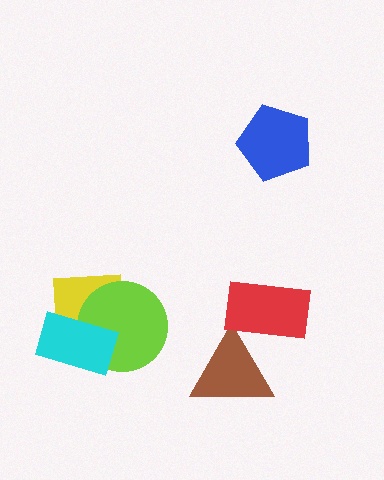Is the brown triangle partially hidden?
Yes, it is partially covered by another shape.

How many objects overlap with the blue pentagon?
0 objects overlap with the blue pentagon.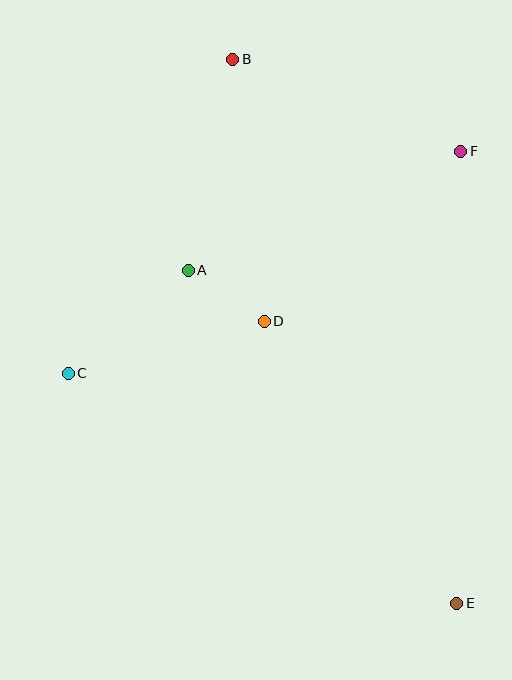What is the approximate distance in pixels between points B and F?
The distance between B and F is approximately 246 pixels.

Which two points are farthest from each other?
Points B and E are farthest from each other.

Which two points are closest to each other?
Points A and D are closest to each other.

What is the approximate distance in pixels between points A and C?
The distance between A and C is approximately 158 pixels.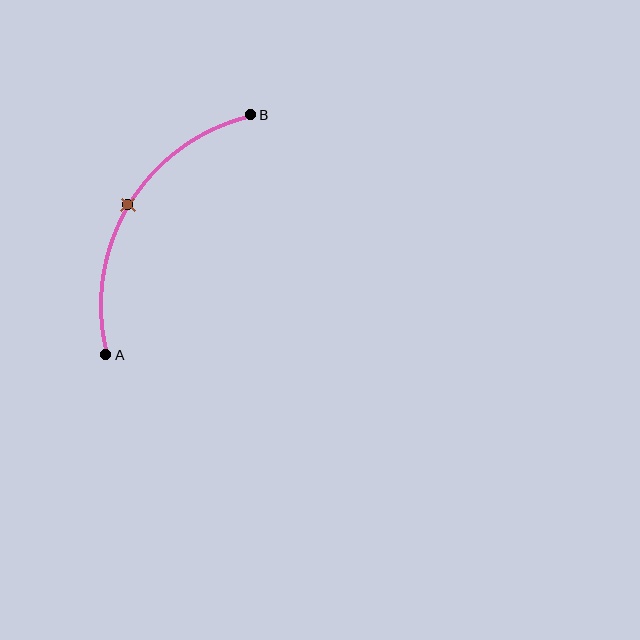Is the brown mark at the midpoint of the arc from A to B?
Yes. The brown mark lies on the arc at equal arc-length from both A and B — it is the arc midpoint.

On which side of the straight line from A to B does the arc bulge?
The arc bulges to the left of the straight line connecting A and B.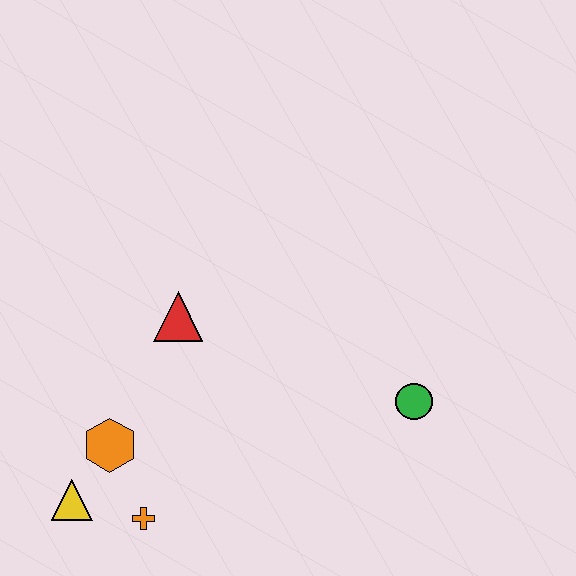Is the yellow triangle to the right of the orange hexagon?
No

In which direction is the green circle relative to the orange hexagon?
The green circle is to the right of the orange hexagon.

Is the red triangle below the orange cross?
No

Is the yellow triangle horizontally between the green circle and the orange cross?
No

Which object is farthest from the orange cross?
The green circle is farthest from the orange cross.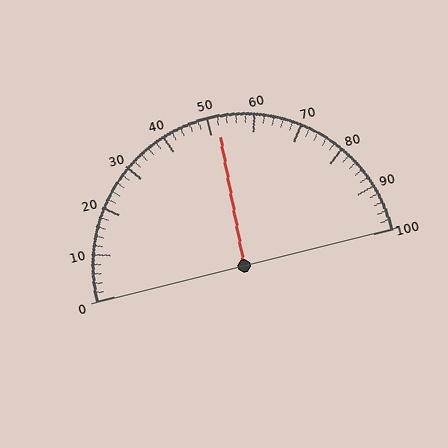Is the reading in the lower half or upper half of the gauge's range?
The reading is in the upper half of the range (0 to 100).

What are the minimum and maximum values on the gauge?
The gauge ranges from 0 to 100.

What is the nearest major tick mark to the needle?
The nearest major tick mark is 50.